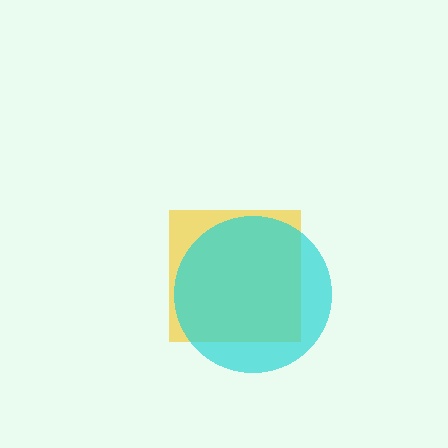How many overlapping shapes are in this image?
There are 2 overlapping shapes in the image.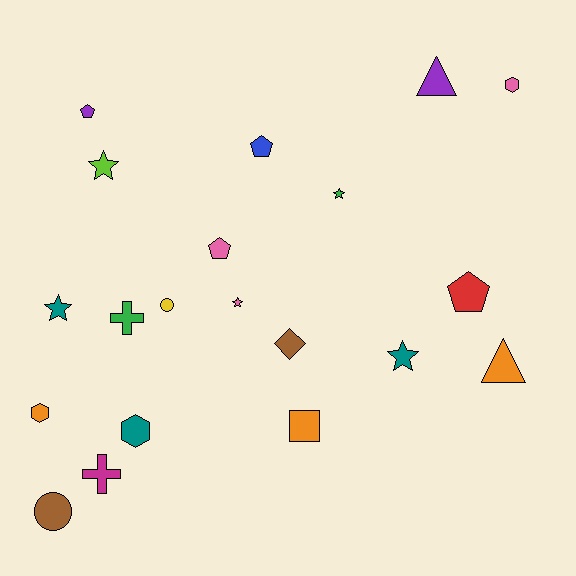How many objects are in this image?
There are 20 objects.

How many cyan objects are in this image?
There are no cyan objects.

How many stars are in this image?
There are 5 stars.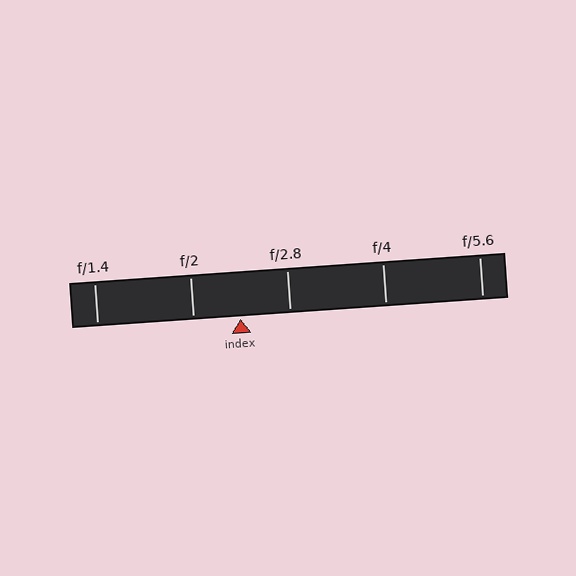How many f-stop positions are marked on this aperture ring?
There are 5 f-stop positions marked.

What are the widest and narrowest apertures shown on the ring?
The widest aperture shown is f/1.4 and the narrowest is f/5.6.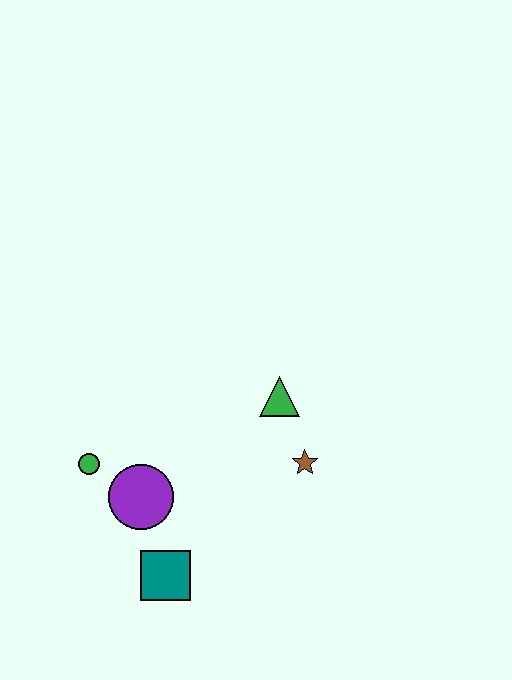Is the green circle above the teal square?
Yes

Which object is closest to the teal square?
The purple circle is closest to the teal square.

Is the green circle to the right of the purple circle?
No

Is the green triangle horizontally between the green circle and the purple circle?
No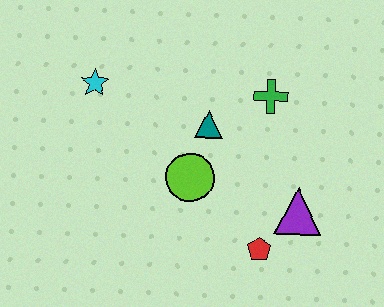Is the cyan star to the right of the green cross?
No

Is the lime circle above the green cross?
No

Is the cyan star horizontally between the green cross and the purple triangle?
No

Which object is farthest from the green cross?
The cyan star is farthest from the green cross.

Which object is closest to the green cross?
The teal triangle is closest to the green cross.